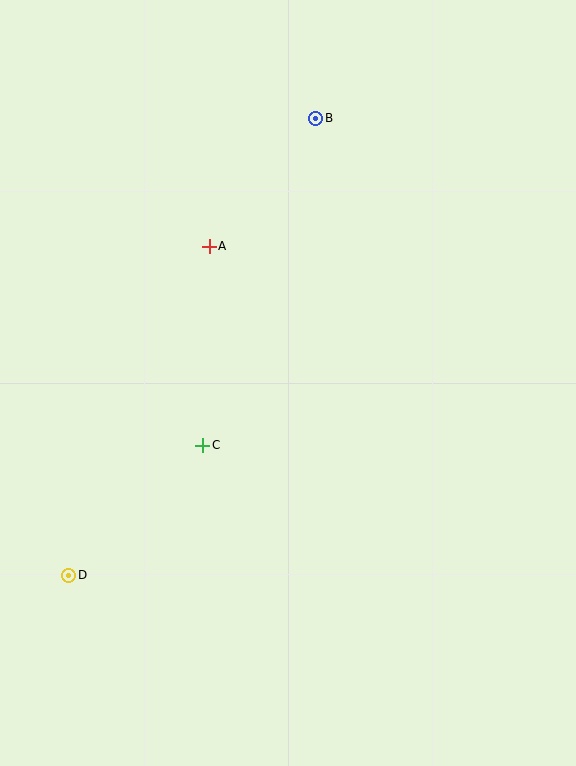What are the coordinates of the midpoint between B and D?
The midpoint between B and D is at (192, 347).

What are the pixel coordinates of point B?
Point B is at (316, 118).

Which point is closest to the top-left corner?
Point A is closest to the top-left corner.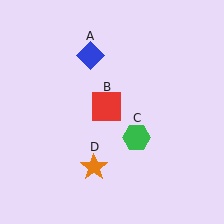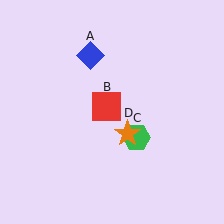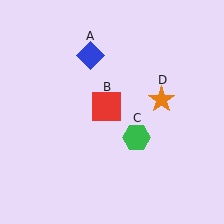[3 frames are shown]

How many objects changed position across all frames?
1 object changed position: orange star (object D).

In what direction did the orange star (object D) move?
The orange star (object D) moved up and to the right.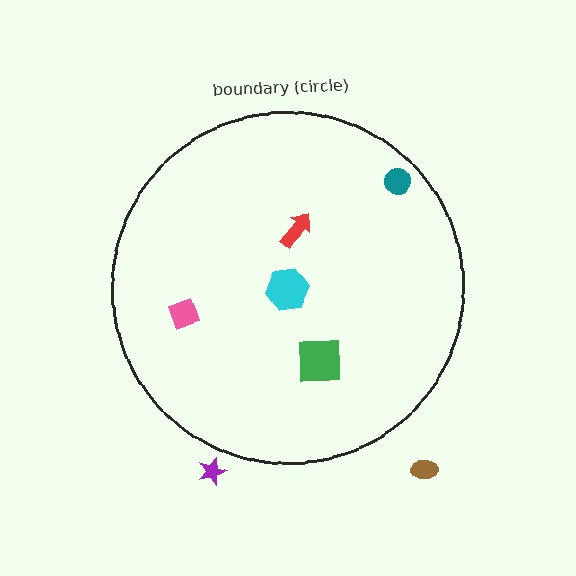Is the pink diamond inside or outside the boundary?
Inside.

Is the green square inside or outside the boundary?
Inside.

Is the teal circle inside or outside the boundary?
Inside.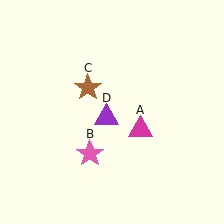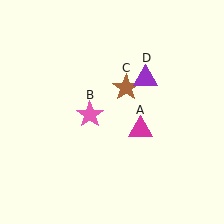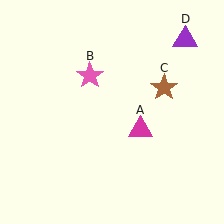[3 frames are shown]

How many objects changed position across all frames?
3 objects changed position: pink star (object B), brown star (object C), purple triangle (object D).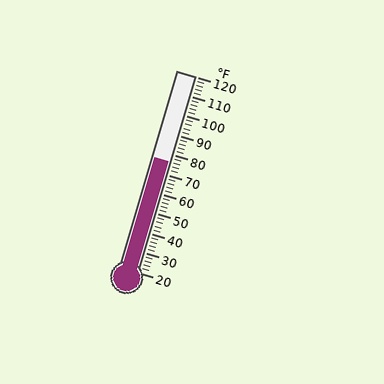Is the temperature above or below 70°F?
The temperature is above 70°F.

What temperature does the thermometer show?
The thermometer shows approximately 76°F.